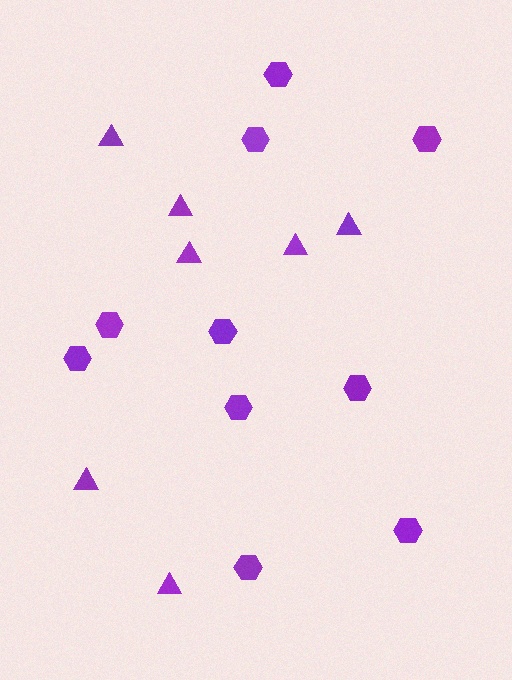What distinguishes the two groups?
There are 2 groups: one group of hexagons (10) and one group of triangles (7).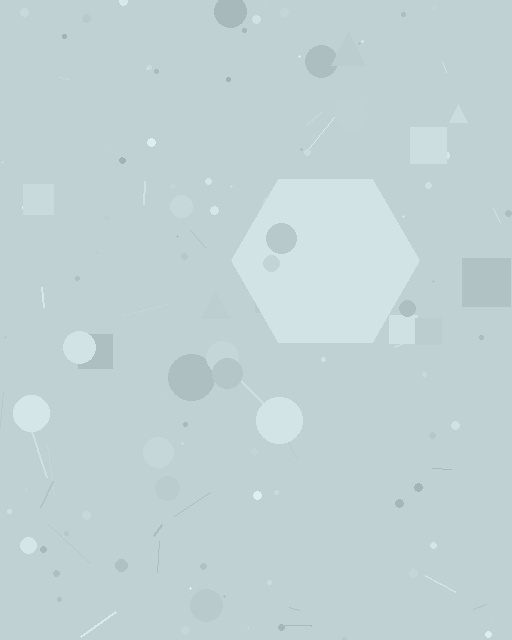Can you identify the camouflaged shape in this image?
The camouflaged shape is a hexagon.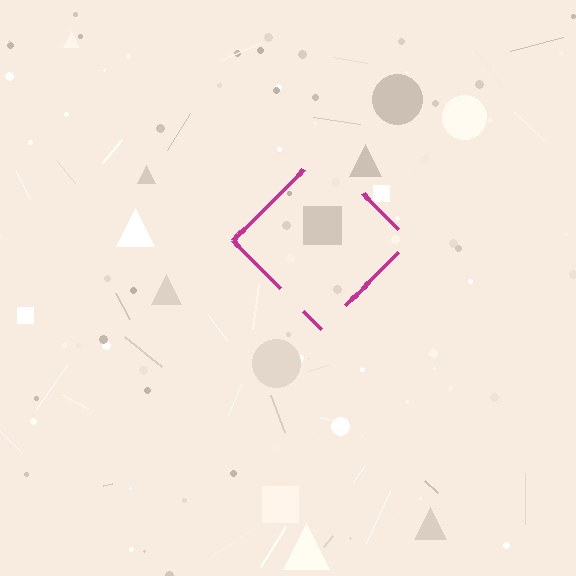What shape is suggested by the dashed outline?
The dashed outline suggests a diamond.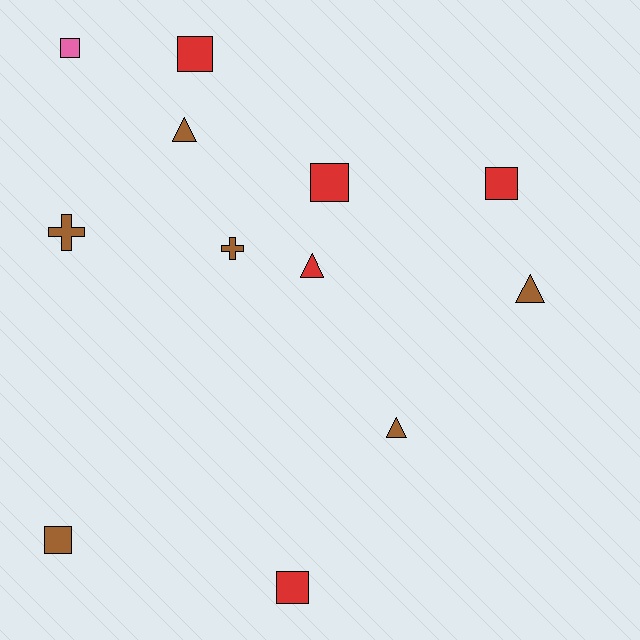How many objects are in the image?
There are 12 objects.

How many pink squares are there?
There is 1 pink square.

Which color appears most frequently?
Brown, with 6 objects.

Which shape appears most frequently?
Square, with 6 objects.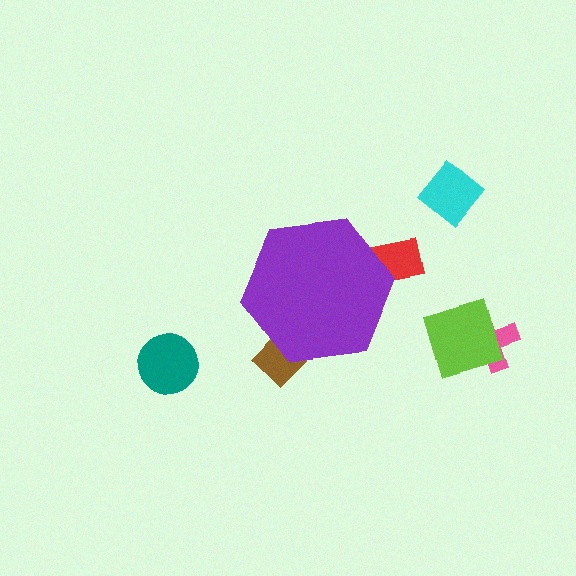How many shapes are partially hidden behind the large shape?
2 shapes are partially hidden.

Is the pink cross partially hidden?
No, the pink cross is fully visible.